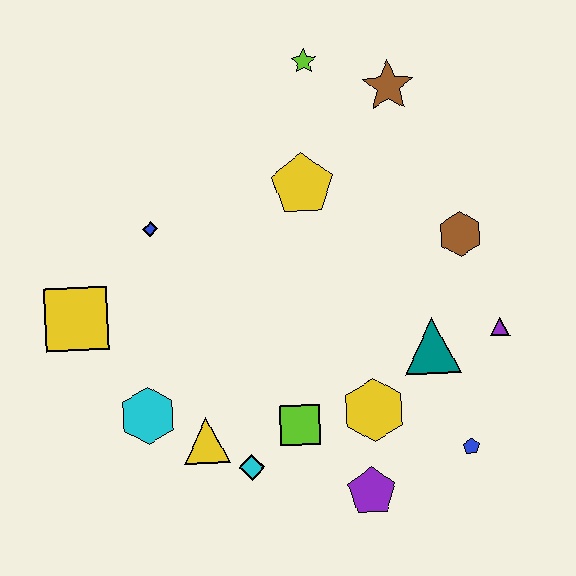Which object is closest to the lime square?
The cyan diamond is closest to the lime square.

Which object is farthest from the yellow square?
The purple triangle is farthest from the yellow square.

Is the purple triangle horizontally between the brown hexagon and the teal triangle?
No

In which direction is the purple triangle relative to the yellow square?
The purple triangle is to the right of the yellow square.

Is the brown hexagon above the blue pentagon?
Yes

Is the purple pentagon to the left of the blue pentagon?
Yes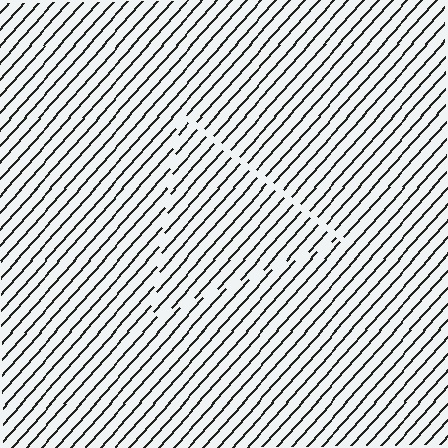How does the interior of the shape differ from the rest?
The interior of the shape contains the same grating, shifted by half a period — the contour is defined by the phase discontinuity where line-ends from the inner and outer gratings abut.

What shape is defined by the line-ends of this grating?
An illusory triangle. The interior of the shape contains the same grating, shifted by half a period — the contour is defined by the phase discontinuity where line-ends from the inner and outer gratings abut.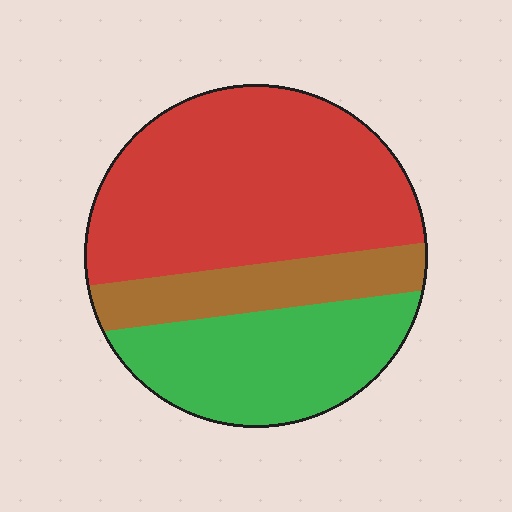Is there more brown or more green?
Green.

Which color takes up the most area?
Red, at roughly 55%.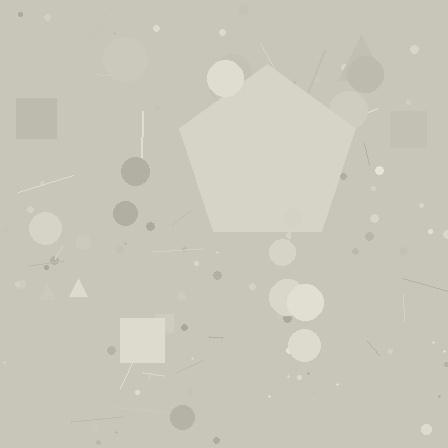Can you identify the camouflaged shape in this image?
The camouflaged shape is a pentagon.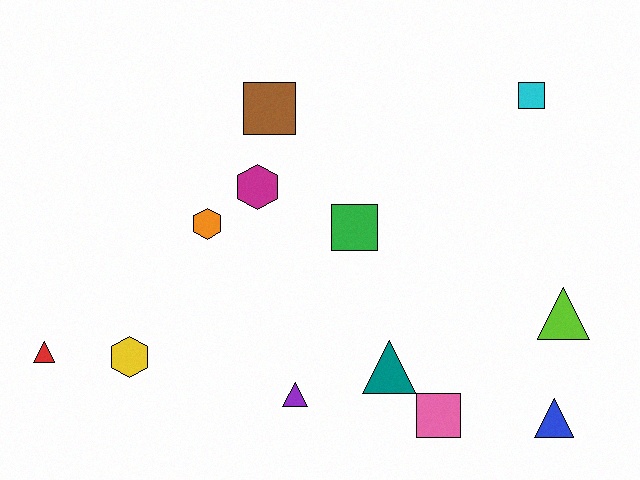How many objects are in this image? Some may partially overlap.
There are 12 objects.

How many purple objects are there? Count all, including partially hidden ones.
There is 1 purple object.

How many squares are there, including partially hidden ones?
There are 4 squares.